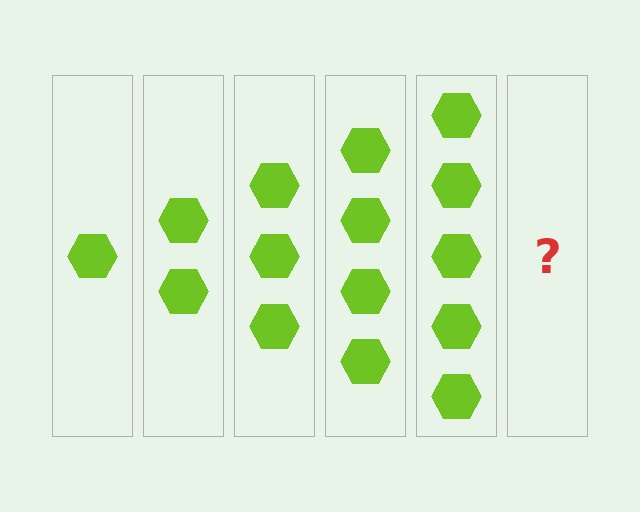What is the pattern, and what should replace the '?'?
The pattern is that each step adds one more hexagon. The '?' should be 6 hexagons.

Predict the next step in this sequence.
The next step is 6 hexagons.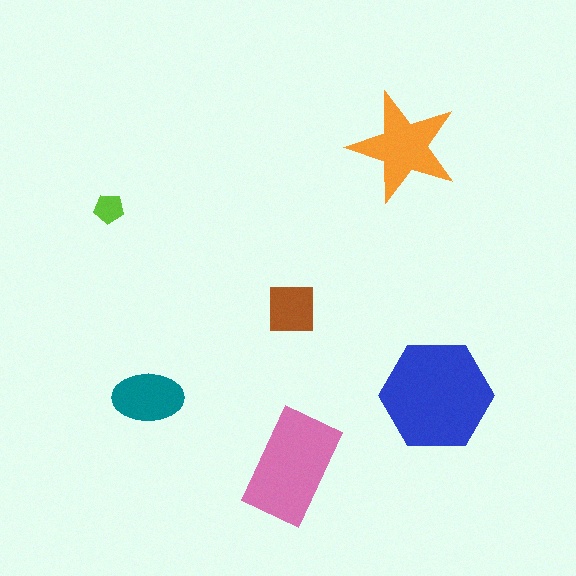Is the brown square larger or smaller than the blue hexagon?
Smaller.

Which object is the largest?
The blue hexagon.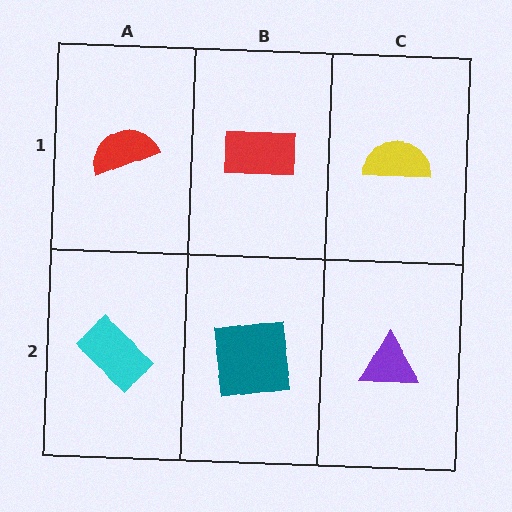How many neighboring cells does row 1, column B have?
3.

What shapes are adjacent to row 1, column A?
A cyan rectangle (row 2, column A), a red rectangle (row 1, column B).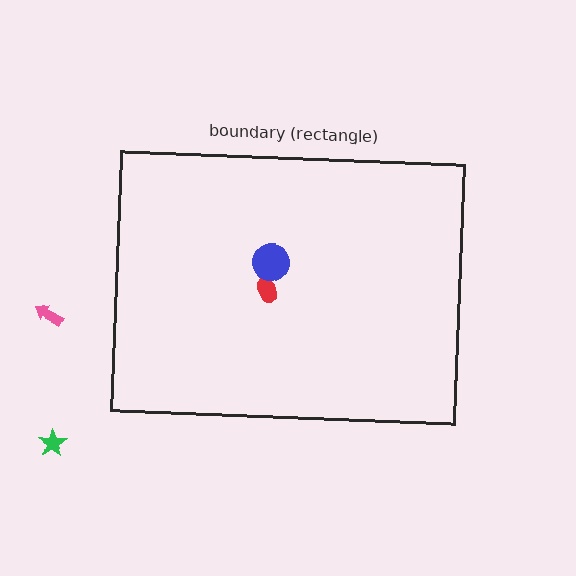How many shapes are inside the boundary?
2 inside, 2 outside.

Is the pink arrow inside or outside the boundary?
Outside.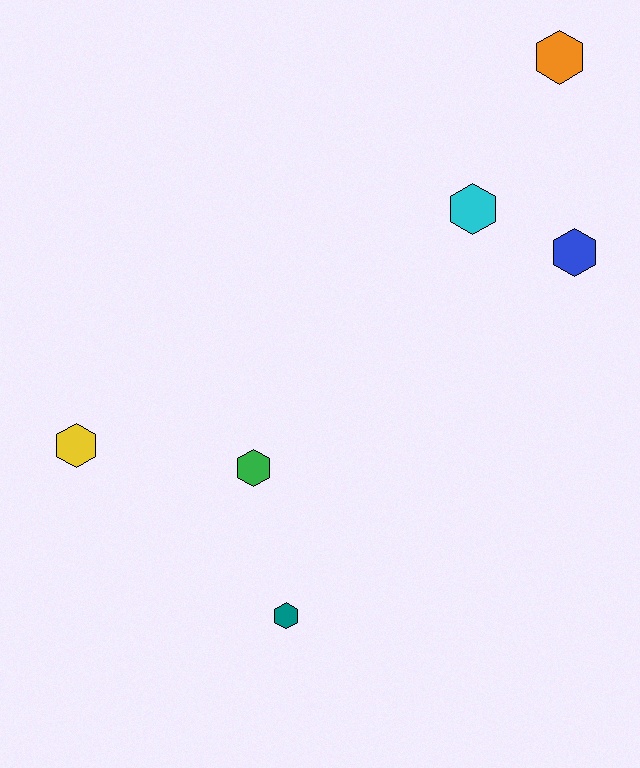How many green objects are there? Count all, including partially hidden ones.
There is 1 green object.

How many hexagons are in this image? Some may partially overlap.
There are 6 hexagons.